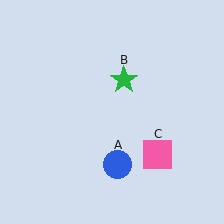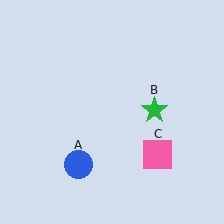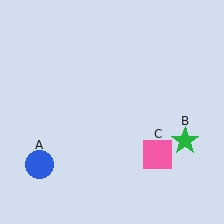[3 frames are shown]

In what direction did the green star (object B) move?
The green star (object B) moved down and to the right.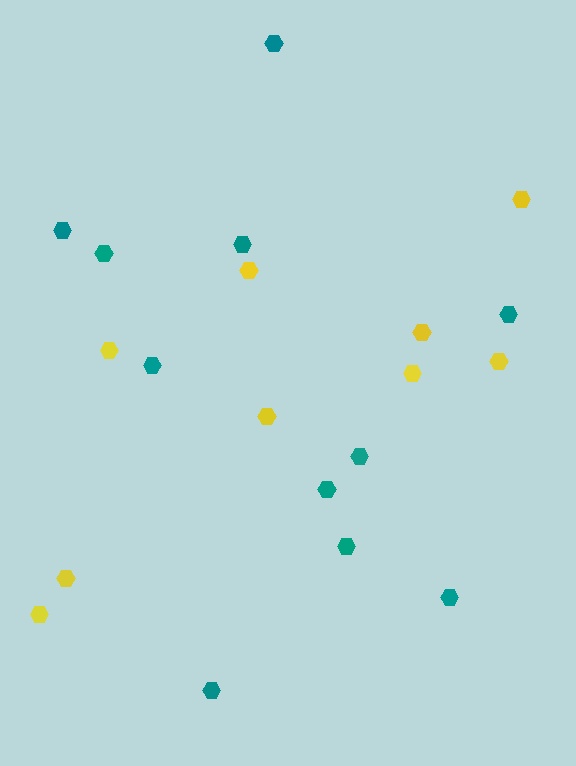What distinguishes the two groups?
There are 2 groups: one group of yellow hexagons (9) and one group of teal hexagons (11).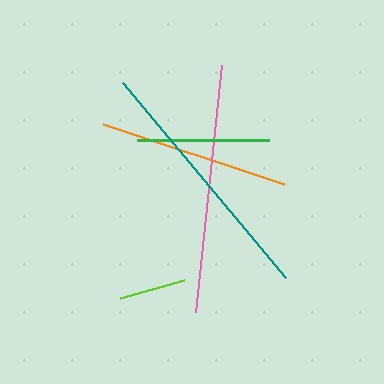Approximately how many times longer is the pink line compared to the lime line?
The pink line is approximately 3.7 times the length of the lime line.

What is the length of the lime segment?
The lime segment is approximately 67 pixels long.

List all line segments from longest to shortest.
From longest to shortest: teal, pink, orange, green, lime.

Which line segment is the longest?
The teal line is the longest at approximately 254 pixels.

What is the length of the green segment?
The green segment is approximately 132 pixels long.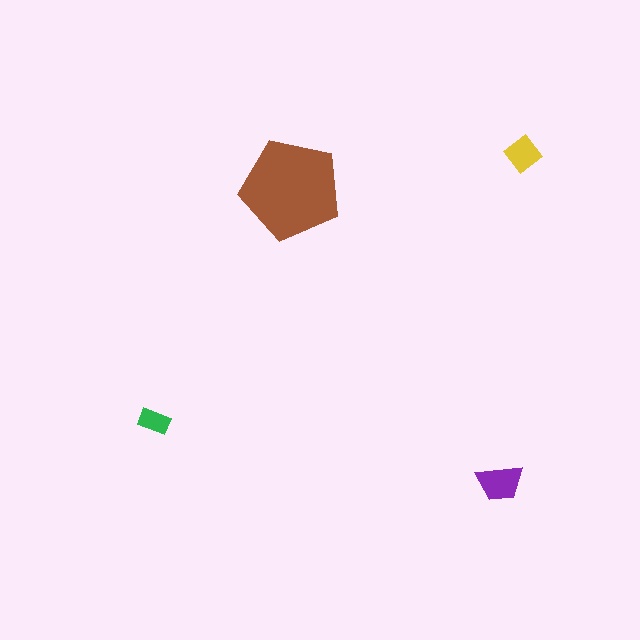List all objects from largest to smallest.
The brown pentagon, the purple trapezoid, the yellow diamond, the green rectangle.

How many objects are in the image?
There are 4 objects in the image.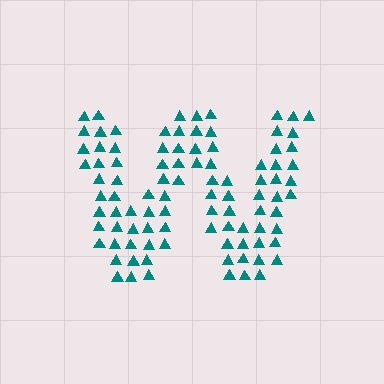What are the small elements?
The small elements are triangles.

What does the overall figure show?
The overall figure shows the letter W.